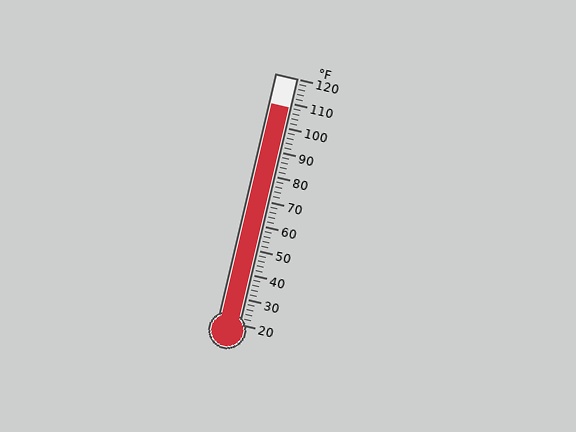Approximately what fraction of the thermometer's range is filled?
The thermometer is filled to approximately 90% of its range.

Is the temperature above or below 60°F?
The temperature is above 60°F.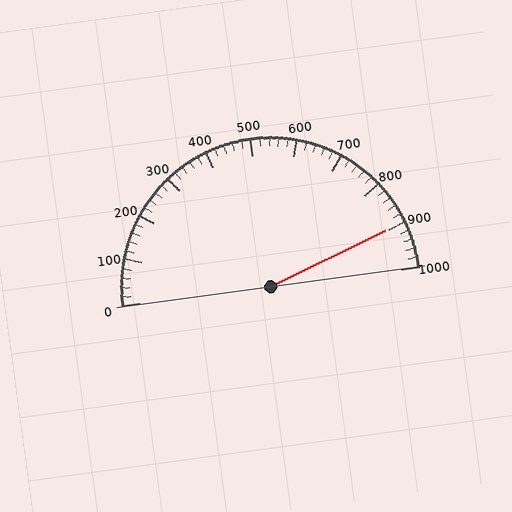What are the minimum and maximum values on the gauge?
The gauge ranges from 0 to 1000.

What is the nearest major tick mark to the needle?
The nearest major tick mark is 900.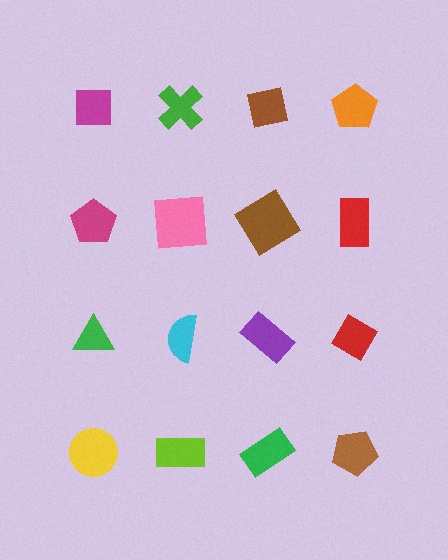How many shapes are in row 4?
4 shapes.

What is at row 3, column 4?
A red diamond.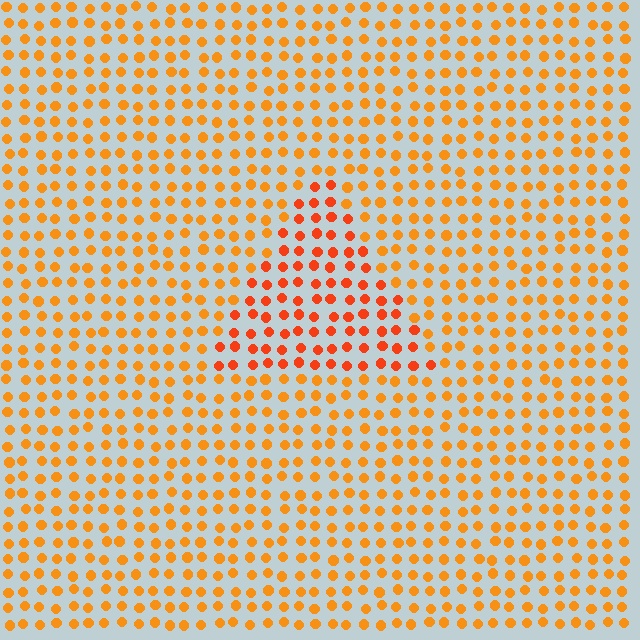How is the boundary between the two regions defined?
The boundary is defined purely by a slight shift in hue (about 22 degrees). Spacing, size, and orientation are identical on both sides.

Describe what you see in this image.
The image is filled with small orange elements in a uniform arrangement. A triangle-shaped region is visible where the elements are tinted to a slightly different hue, forming a subtle color boundary.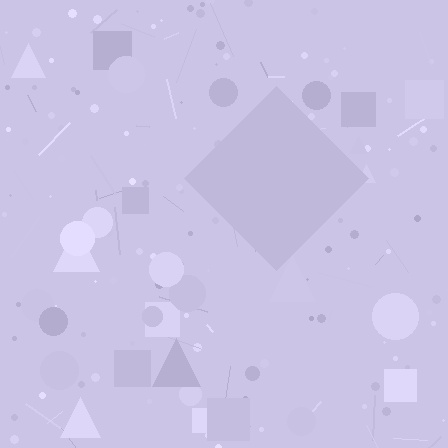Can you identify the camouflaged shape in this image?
The camouflaged shape is a diamond.